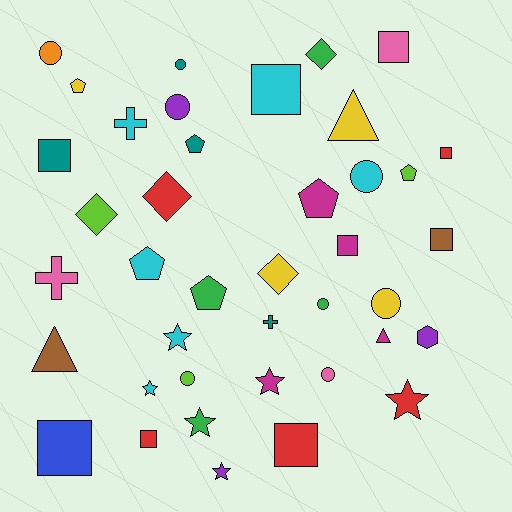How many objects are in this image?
There are 40 objects.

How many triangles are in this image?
There are 3 triangles.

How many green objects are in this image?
There are 4 green objects.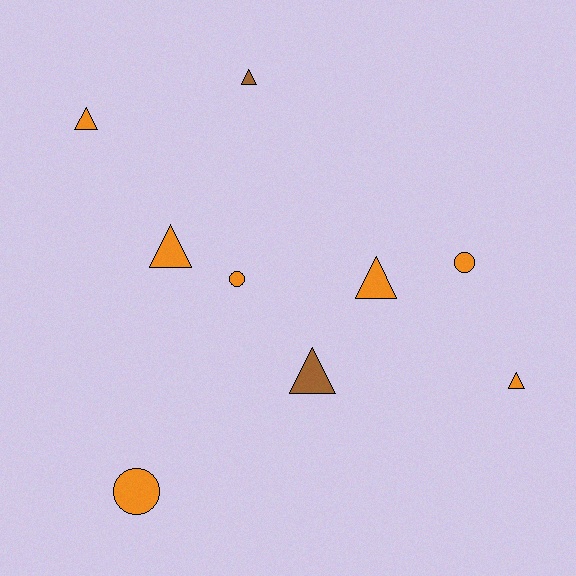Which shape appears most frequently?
Triangle, with 6 objects.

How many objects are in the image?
There are 9 objects.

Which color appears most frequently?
Orange, with 7 objects.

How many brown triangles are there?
There are 2 brown triangles.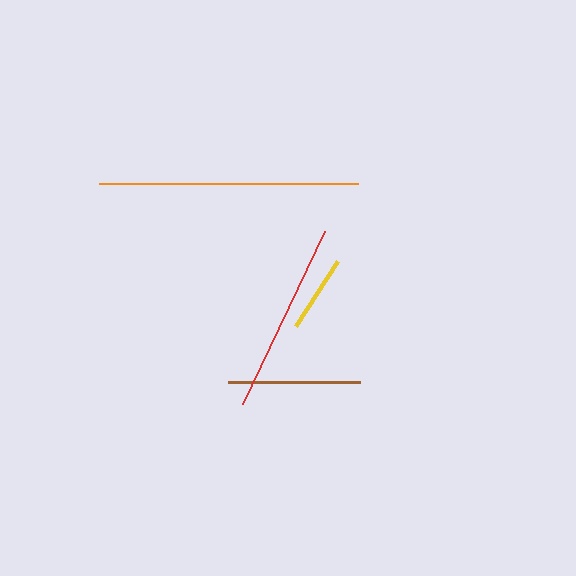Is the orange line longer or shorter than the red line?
The orange line is longer than the red line.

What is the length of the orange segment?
The orange segment is approximately 259 pixels long.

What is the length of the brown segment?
The brown segment is approximately 133 pixels long.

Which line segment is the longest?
The orange line is the longest at approximately 259 pixels.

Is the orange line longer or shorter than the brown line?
The orange line is longer than the brown line.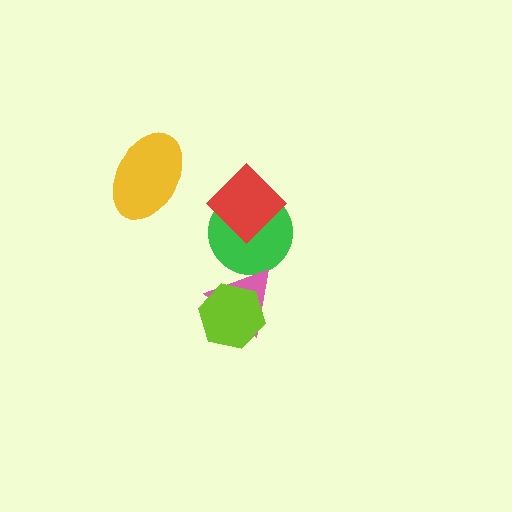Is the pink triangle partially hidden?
Yes, it is partially covered by another shape.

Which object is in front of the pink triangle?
The lime hexagon is in front of the pink triangle.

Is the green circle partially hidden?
Yes, it is partially covered by another shape.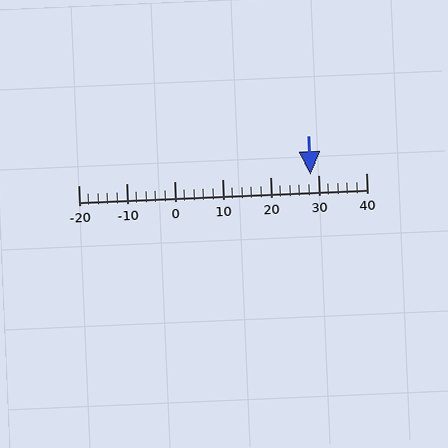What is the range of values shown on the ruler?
The ruler shows values from -20 to 40.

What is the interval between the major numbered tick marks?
The major tick marks are spaced 10 units apart.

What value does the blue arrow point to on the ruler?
The blue arrow points to approximately 28.